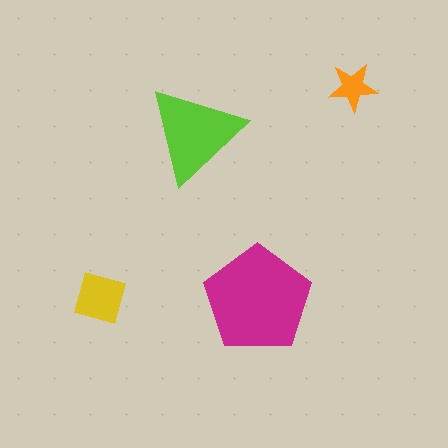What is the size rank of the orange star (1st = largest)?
4th.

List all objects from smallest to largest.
The orange star, the yellow diamond, the lime triangle, the magenta pentagon.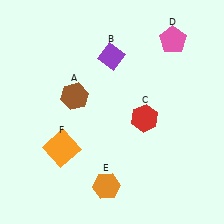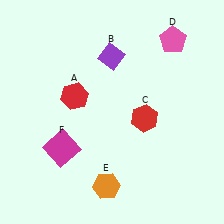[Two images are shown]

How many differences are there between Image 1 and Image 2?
There are 2 differences between the two images.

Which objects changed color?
A changed from brown to red. F changed from orange to magenta.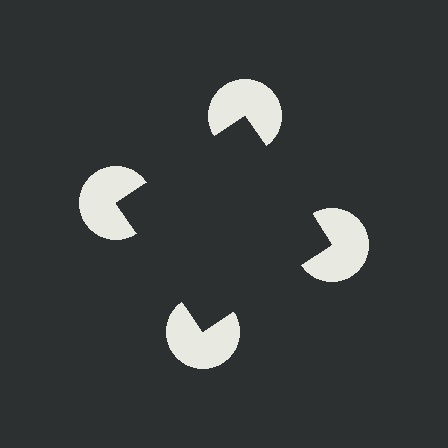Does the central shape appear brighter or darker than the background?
It typically appears slightly darker than the background, even though no actual brightness change is drawn.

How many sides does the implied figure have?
4 sides.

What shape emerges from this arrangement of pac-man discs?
An illusory square — its edges are inferred from the aligned wedge cuts in the pac-man discs, not physically drawn.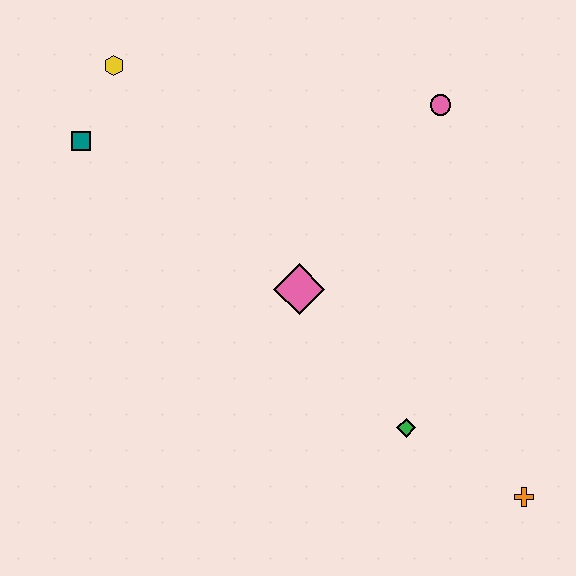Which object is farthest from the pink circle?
The orange cross is farthest from the pink circle.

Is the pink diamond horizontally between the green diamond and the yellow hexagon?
Yes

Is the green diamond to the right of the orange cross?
No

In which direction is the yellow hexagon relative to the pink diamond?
The yellow hexagon is above the pink diamond.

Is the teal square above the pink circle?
No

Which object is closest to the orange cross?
The green diamond is closest to the orange cross.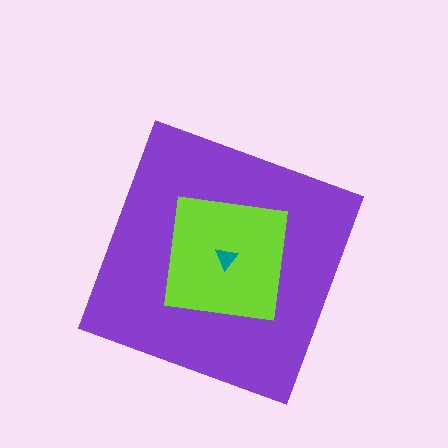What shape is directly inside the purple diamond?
The lime square.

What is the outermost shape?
The purple diamond.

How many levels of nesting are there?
3.